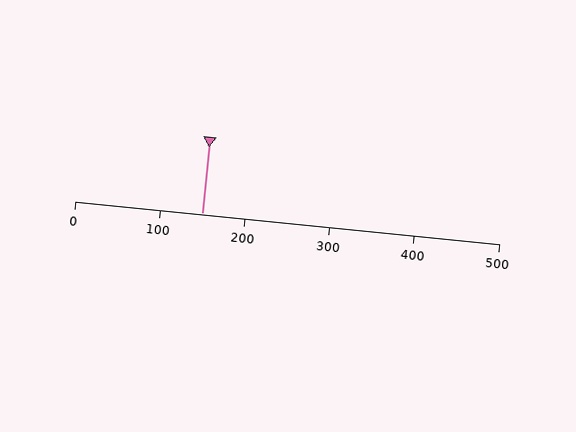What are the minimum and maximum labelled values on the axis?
The axis runs from 0 to 500.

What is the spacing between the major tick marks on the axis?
The major ticks are spaced 100 apart.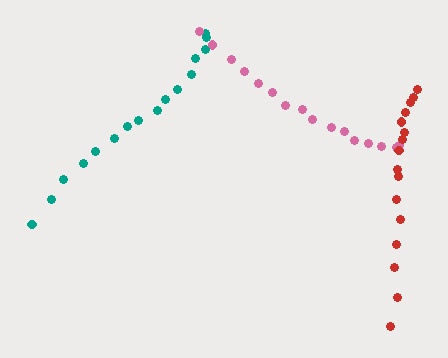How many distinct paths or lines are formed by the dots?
There are 3 distinct paths.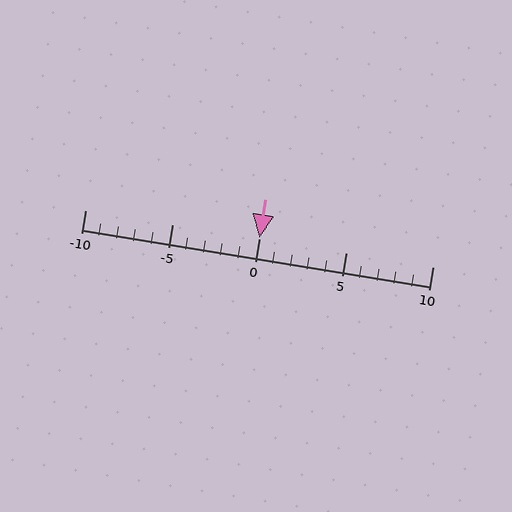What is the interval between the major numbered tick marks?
The major tick marks are spaced 5 units apart.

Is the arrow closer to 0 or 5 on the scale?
The arrow is closer to 0.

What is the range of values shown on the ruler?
The ruler shows values from -10 to 10.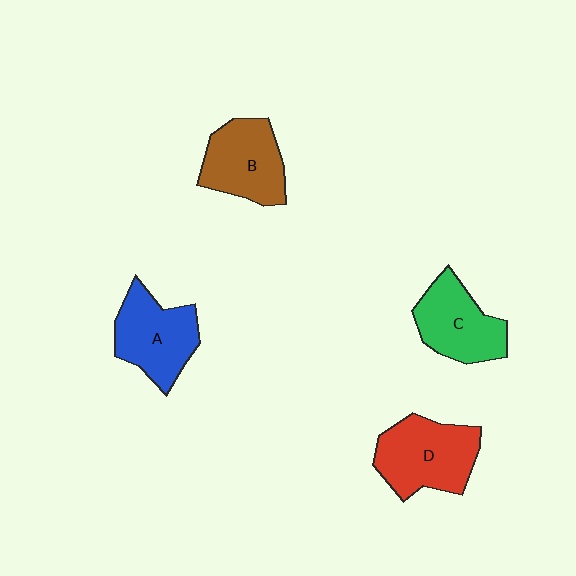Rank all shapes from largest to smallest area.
From largest to smallest: D (red), A (blue), B (brown), C (green).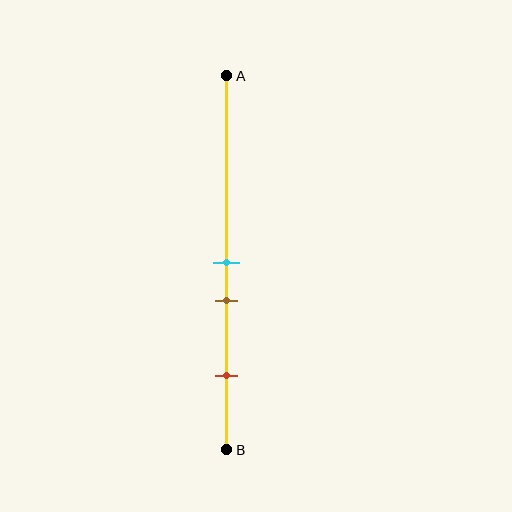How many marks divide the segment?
There are 3 marks dividing the segment.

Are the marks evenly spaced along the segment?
No, the marks are not evenly spaced.